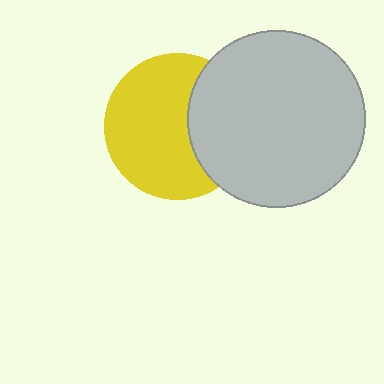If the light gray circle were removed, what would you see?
You would see the complete yellow circle.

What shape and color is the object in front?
The object in front is a light gray circle.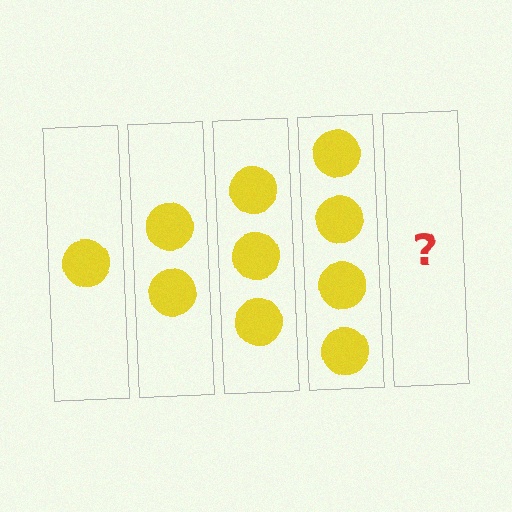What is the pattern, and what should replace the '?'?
The pattern is that each step adds one more circle. The '?' should be 5 circles.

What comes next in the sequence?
The next element should be 5 circles.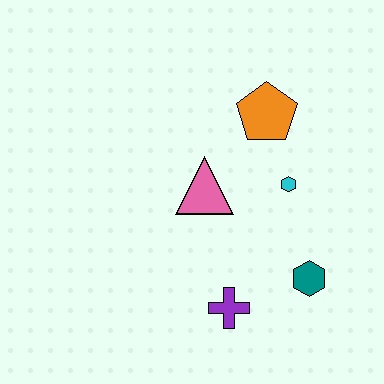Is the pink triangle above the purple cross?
Yes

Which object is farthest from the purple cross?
The orange pentagon is farthest from the purple cross.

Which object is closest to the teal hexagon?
The purple cross is closest to the teal hexagon.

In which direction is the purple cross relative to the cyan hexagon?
The purple cross is below the cyan hexagon.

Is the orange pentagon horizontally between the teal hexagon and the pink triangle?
Yes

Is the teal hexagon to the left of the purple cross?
No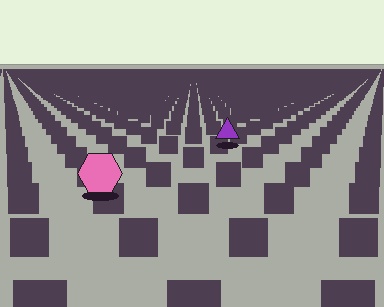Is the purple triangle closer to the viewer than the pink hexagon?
No. The pink hexagon is closer — you can tell from the texture gradient: the ground texture is coarser near it.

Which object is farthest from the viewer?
The purple triangle is farthest from the viewer. It appears smaller and the ground texture around it is denser.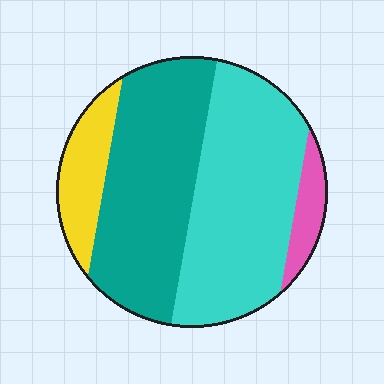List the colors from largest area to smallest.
From largest to smallest: cyan, teal, yellow, pink.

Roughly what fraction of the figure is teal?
Teal covers roughly 40% of the figure.